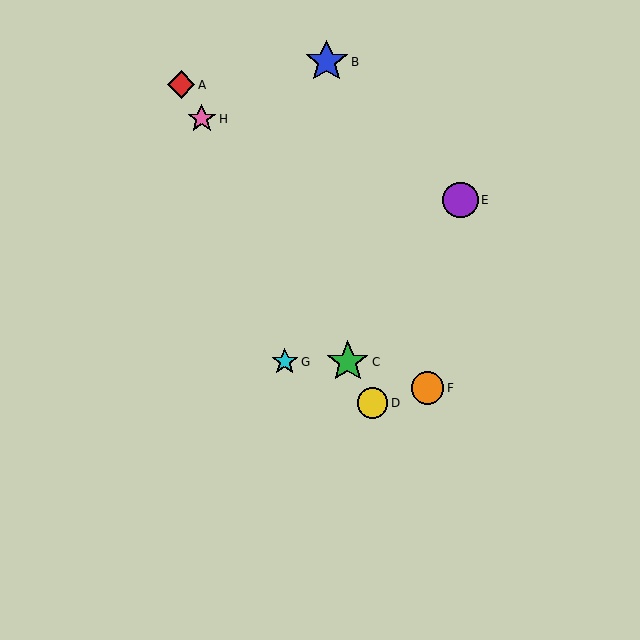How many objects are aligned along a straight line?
4 objects (A, C, D, H) are aligned along a straight line.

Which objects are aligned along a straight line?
Objects A, C, D, H are aligned along a straight line.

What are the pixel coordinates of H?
Object H is at (202, 119).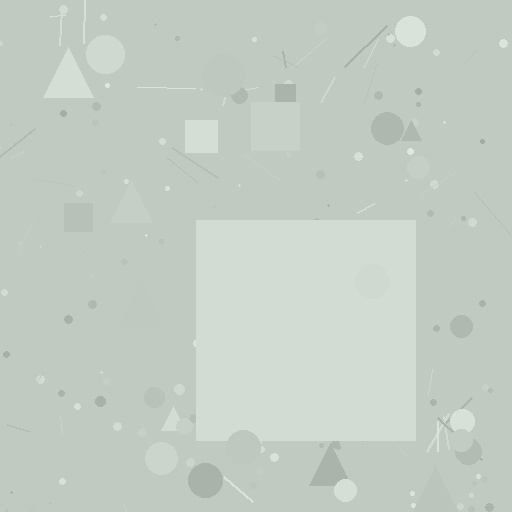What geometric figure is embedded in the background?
A square is embedded in the background.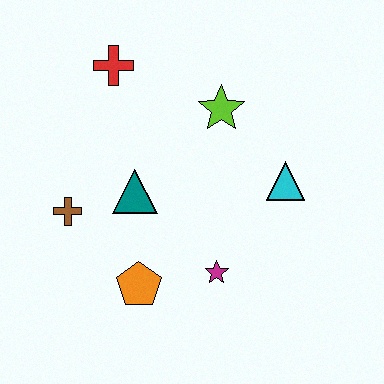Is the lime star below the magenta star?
No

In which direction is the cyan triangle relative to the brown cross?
The cyan triangle is to the right of the brown cross.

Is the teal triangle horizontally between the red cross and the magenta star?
Yes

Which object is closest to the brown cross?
The teal triangle is closest to the brown cross.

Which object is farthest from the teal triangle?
The cyan triangle is farthest from the teal triangle.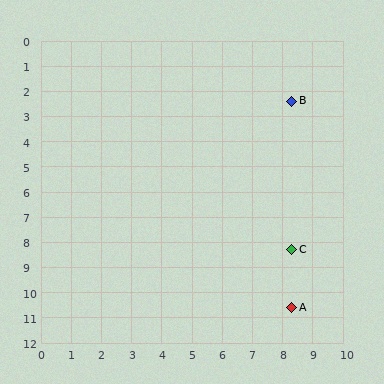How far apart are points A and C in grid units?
Points A and C are about 2.3 grid units apart.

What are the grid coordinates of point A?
Point A is at approximately (8.3, 10.6).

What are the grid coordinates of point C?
Point C is at approximately (8.3, 8.3).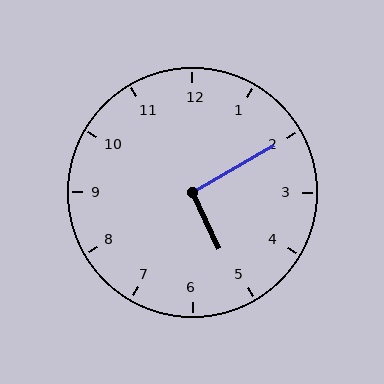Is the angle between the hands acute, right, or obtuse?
It is right.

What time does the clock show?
5:10.